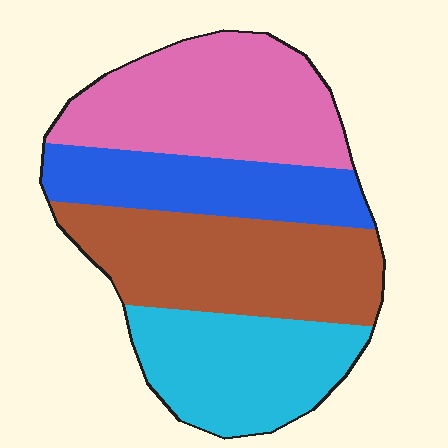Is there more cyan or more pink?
Pink.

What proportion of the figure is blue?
Blue covers about 20% of the figure.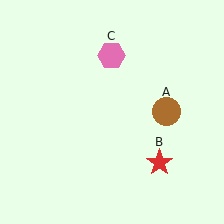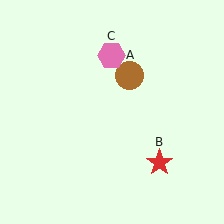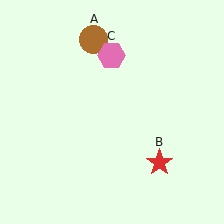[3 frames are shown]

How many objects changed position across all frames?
1 object changed position: brown circle (object A).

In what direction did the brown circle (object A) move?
The brown circle (object A) moved up and to the left.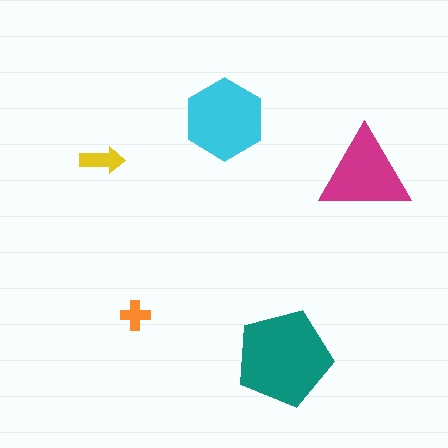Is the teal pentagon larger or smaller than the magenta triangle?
Larger.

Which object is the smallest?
The orange cross.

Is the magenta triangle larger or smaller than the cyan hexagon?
Smaller.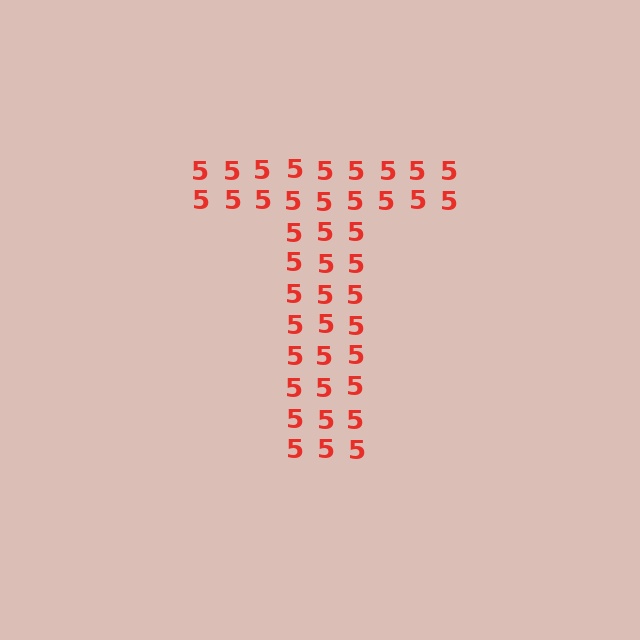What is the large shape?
The large shape is the letter T.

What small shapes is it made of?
It is made of small digit 5's.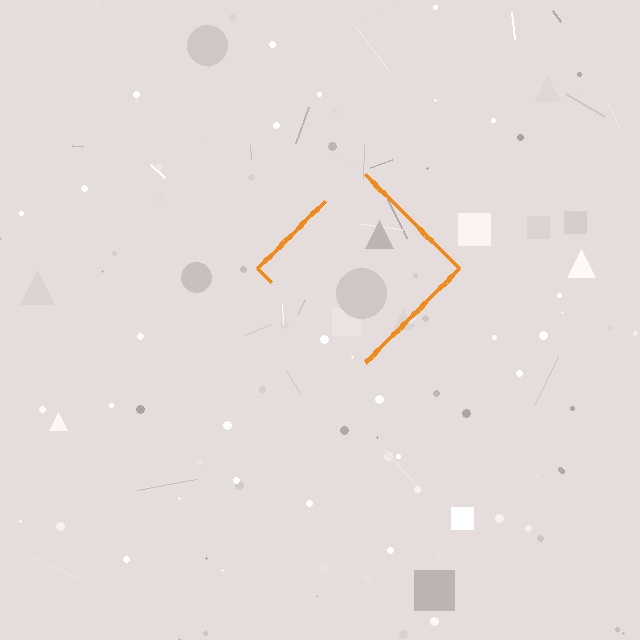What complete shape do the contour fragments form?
The contour fragments form a diamond.